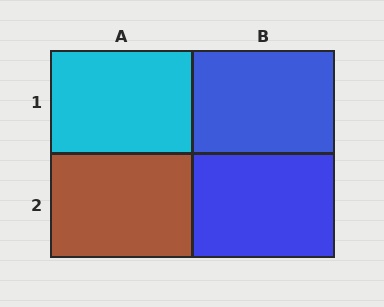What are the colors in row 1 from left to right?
Cyan, blue.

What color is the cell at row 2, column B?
Blue.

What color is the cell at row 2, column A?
Brown.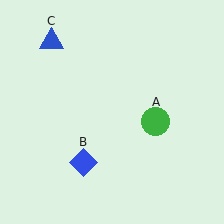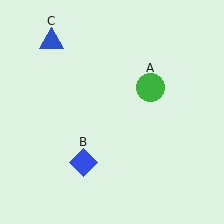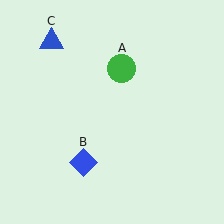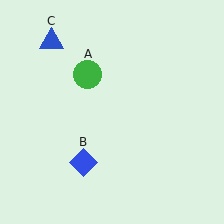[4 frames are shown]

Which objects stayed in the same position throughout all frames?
Blue diamond (object B) and blue triangle (object C) remained stationary.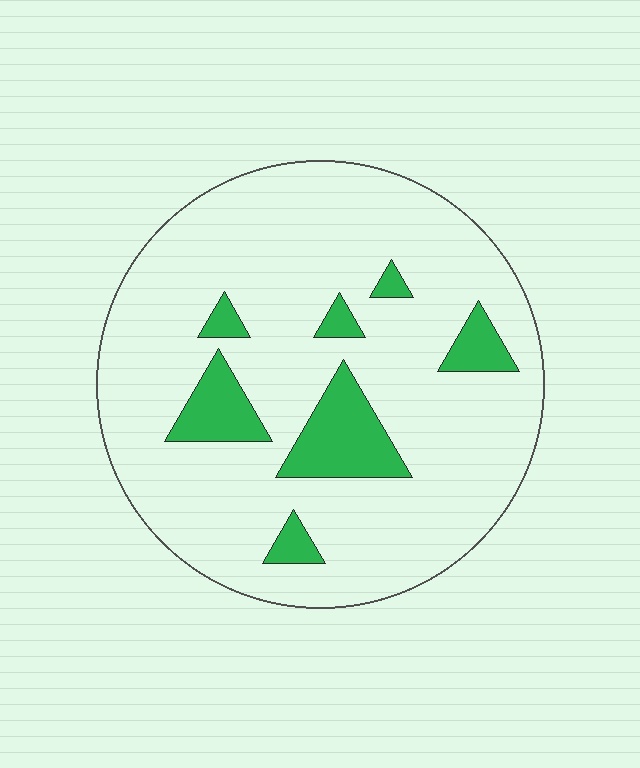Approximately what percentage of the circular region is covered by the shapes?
Approximately 15%.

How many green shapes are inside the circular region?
7.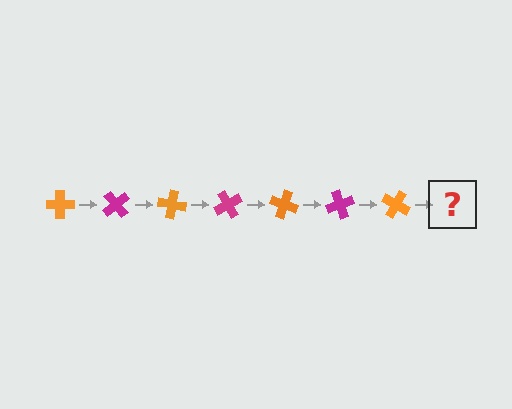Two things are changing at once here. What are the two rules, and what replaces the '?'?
The two rules are that it rotates 50 degrees each step and the color cycles through orange and magenta. The '?' should be a magenta cross, rotated 350 degrees from the start.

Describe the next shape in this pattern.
It should be a magenta cross, rotated 350 degrees from the start.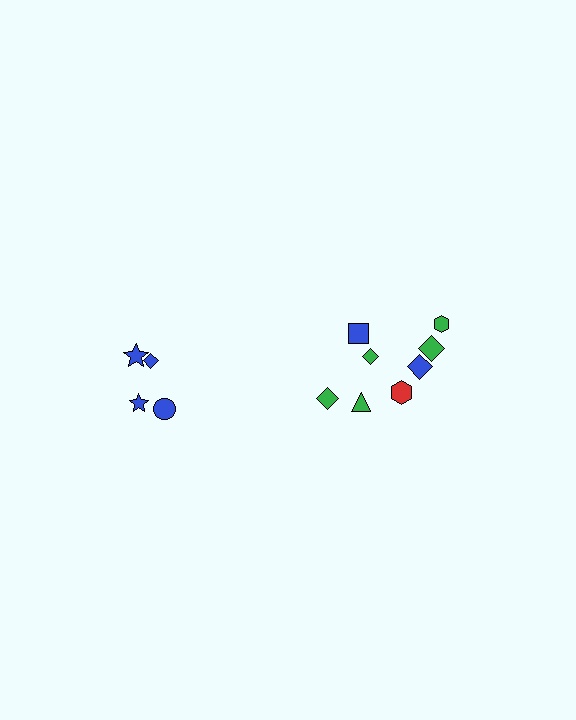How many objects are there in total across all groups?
There are 12 objects.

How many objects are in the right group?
There are 8 objects.